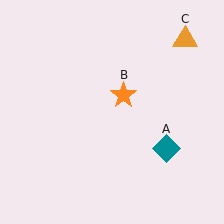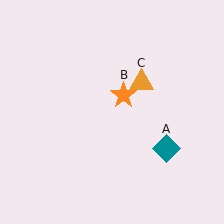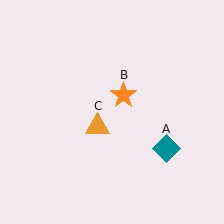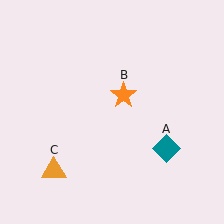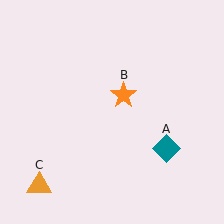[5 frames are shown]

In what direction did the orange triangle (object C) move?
The orange triangle (object C) moved down and to the left.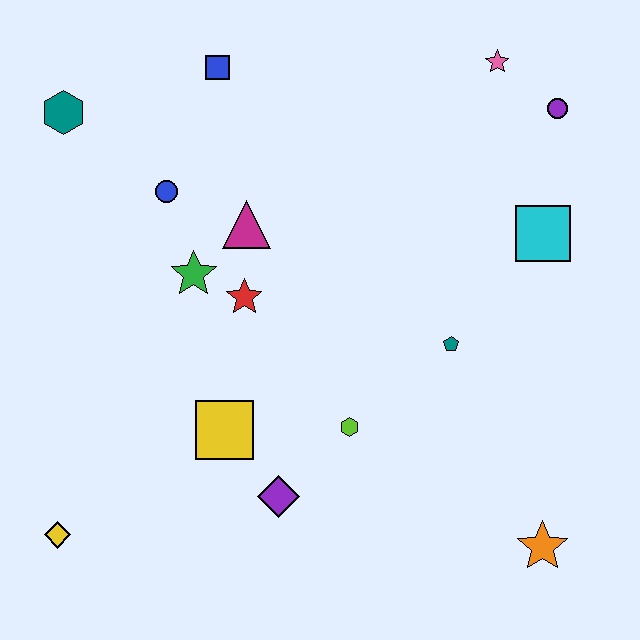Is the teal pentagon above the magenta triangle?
No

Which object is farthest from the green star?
The orange star is farthest from the green star.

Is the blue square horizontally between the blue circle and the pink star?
Yes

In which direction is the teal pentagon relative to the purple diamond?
The teal pentagon is to the right of the purple diamond.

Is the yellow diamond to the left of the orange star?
Yes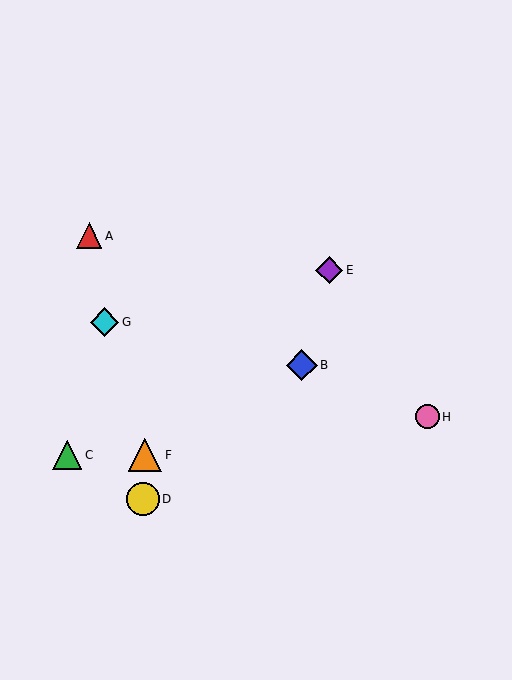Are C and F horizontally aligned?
Yes, both are at y≈455.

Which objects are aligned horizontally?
Objects C, F are aligned horizontally.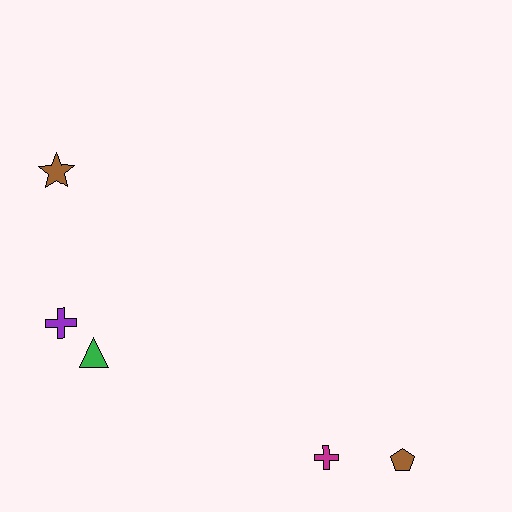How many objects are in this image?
There are 5 objects.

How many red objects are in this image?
There are no red objects.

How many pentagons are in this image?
There is 1 pentagon.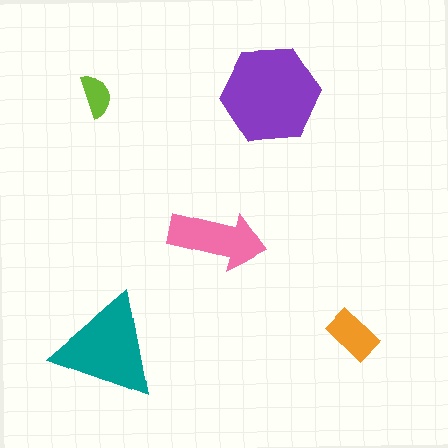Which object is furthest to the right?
The orange rectangle is rightmost.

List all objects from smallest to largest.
The lime semicircle, the orange rectangle, the pink arrow, the teal triangle, the purple hexagon.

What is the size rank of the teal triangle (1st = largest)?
2nd.